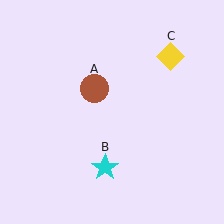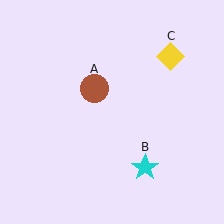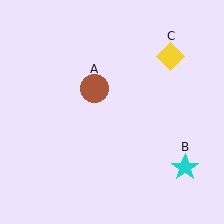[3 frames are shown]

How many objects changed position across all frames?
1 object changed position: cyan star (object B).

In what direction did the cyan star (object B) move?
The cyan star (object B) moved right.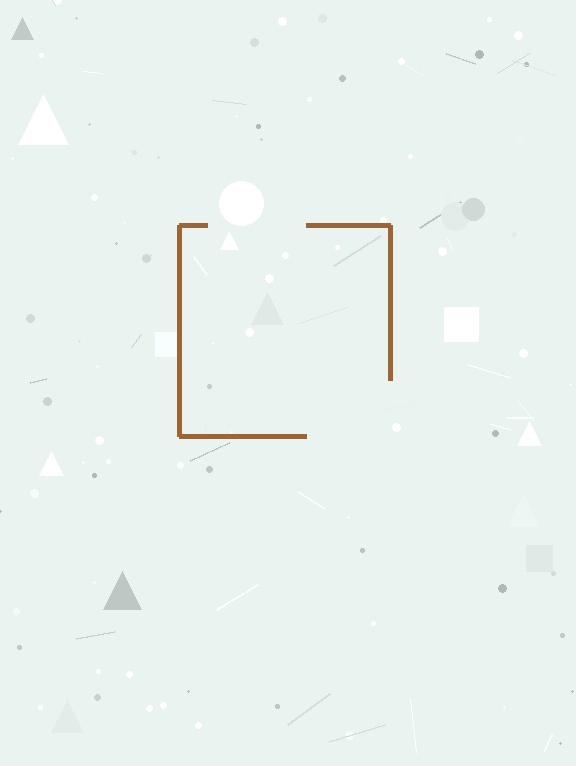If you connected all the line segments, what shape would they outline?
They would outline a square.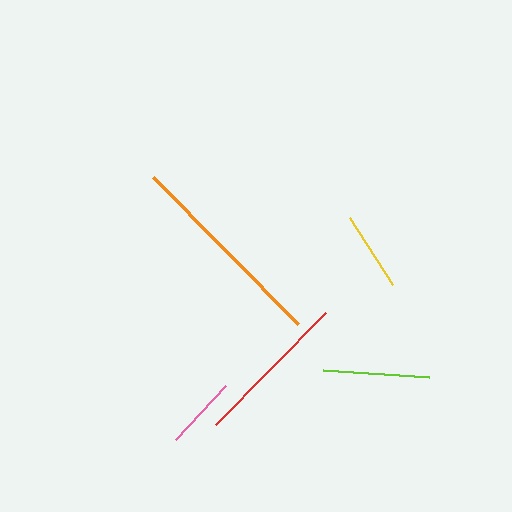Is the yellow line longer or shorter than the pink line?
The yellow line is longer than the pink line.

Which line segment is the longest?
The orange line is the longest at approximately 207 pixels.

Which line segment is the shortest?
The pink line is the shortest at approximately 73 pixels.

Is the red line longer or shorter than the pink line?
The red line is longer than the pink line.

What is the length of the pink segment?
The pink segment is approximately 73 pixels long.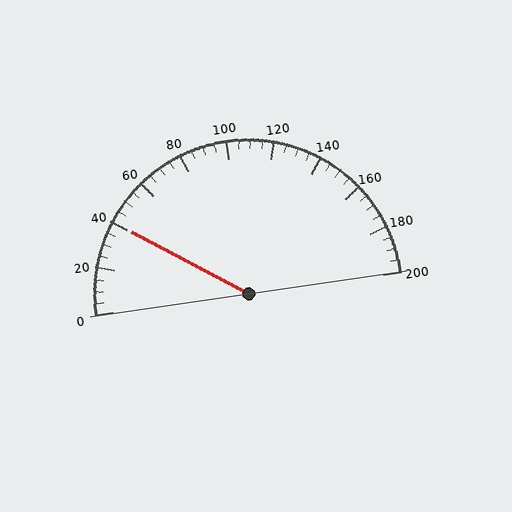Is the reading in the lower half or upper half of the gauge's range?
The reading is in the lower half of the range (0 to 200).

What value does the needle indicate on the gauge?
The needle indicates approximately 40.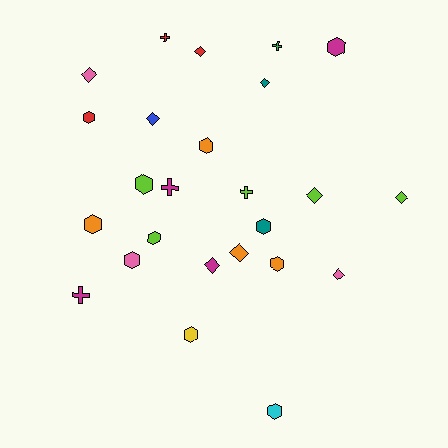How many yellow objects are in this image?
There is 1 yellow object.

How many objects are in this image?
There are 25 objects.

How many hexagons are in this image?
There are 11 hexagons.